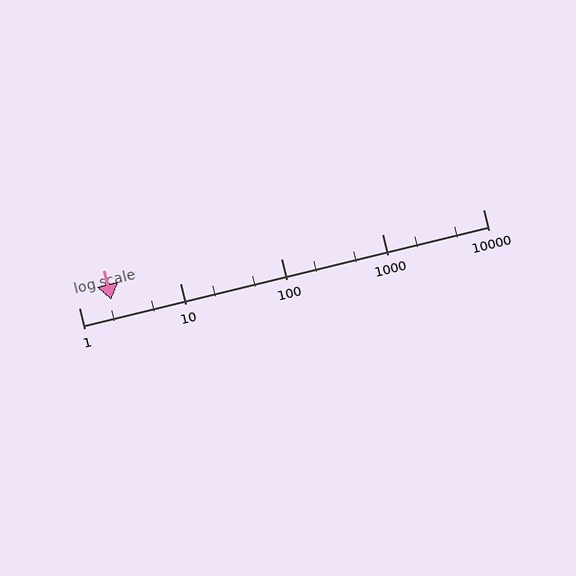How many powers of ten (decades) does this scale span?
The scale spans 4 decades, from 1 to 10000.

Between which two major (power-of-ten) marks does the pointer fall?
The pointer is between 1 and 10.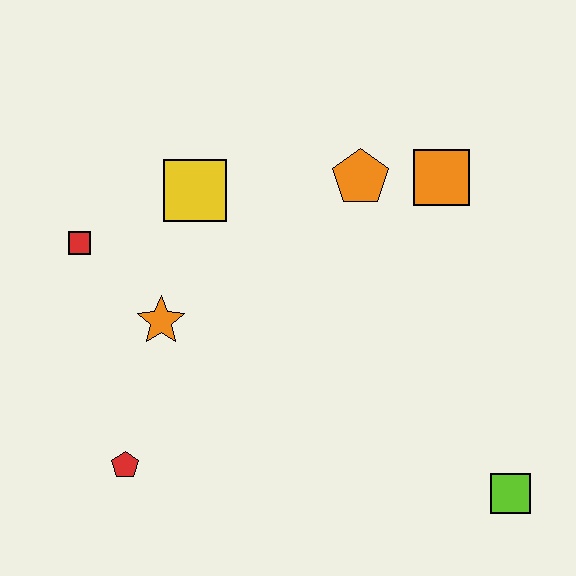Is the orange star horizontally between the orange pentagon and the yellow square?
No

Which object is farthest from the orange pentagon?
The red pentagon is farthest from the orange pentagon.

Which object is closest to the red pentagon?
The orange star is closest to the red pentagon.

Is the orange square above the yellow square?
Yes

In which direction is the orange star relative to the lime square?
The orange star is to the left of the lime square.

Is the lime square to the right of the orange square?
Yes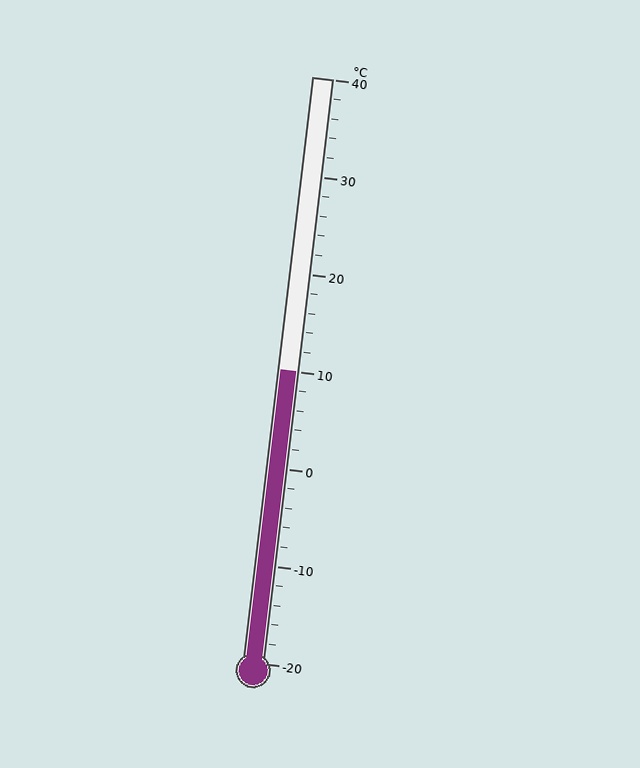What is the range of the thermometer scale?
The thermometer scale ranges from -20°C to 40°C.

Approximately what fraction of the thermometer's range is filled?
The thermometer is filled to approximately 50% of its range.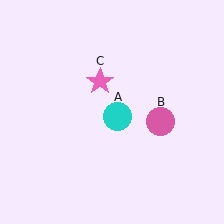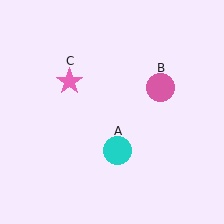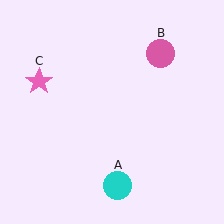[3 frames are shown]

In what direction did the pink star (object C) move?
The pink star (object C) moved left.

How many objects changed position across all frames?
3 objects changed position: cyan circle (object A), pink circle (object B), pink star (object C).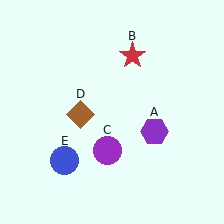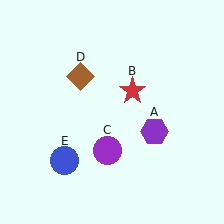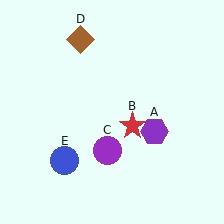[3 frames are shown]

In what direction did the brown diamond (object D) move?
The brown diamond (object D) moved up.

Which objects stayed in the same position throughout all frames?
Purple hexagon (object A) and purple circle (object C) and blue circle (object E) remained stationary.